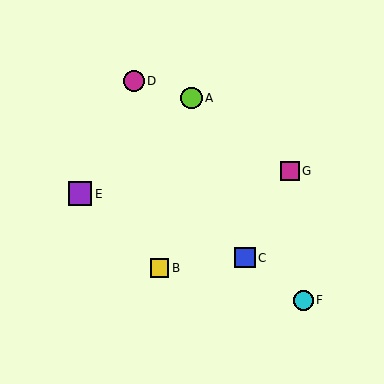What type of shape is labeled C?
Shape C is a blue square.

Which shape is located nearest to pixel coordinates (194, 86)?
The lime circle (labeled A) at (191, 98) is nearest to that location.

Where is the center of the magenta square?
The center of the magenta square is at (290, 171).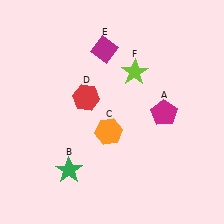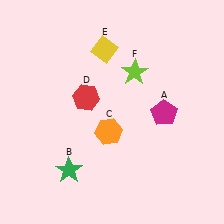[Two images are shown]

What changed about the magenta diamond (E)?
In Image 1, E is magenta. In Image 2, it changed to yellow.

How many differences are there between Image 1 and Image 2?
There is 1 difference between the two images.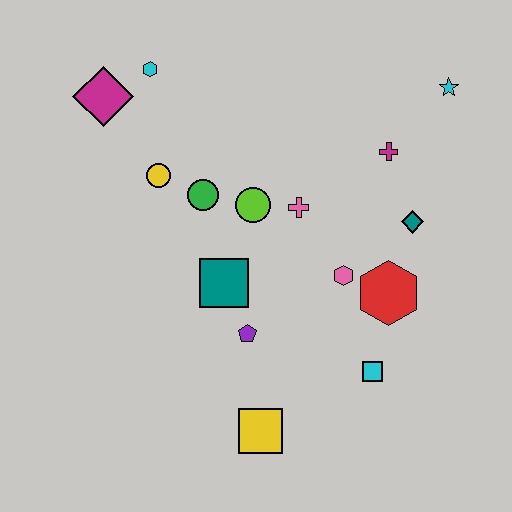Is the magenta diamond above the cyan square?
Yes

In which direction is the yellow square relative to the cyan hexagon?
The yellow square is below the cyan hexagon.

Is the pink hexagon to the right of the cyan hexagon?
Yes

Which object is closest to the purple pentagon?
The teal square is closest to the purple pentagon.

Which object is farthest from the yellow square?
The cyan star is farthest from the yellow square.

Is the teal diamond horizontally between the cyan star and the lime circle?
Yes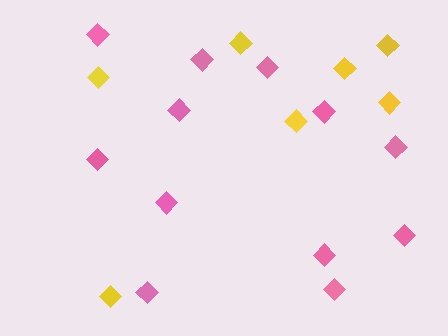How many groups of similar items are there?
There are 2 groups: one group of yellow diamonds (7) and one group of pink diamonds (12).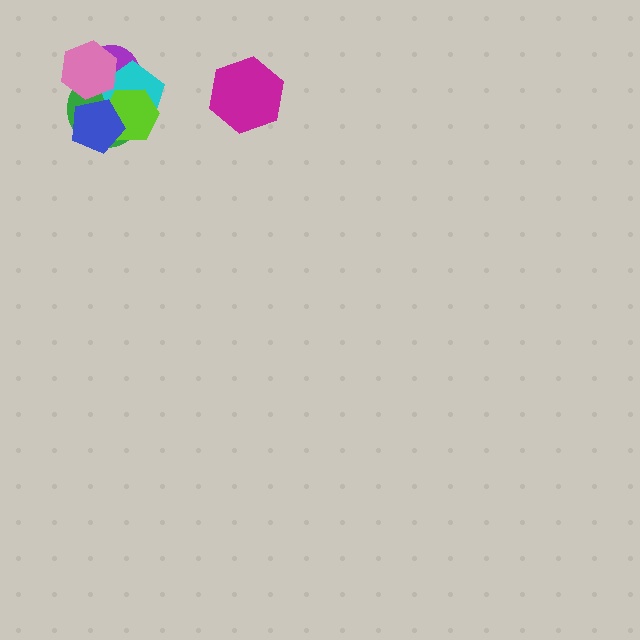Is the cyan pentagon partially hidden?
Yes, it is partially covered by another shape.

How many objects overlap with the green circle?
5 objects overlap with the green circle.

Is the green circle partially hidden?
Yes, it is partially covered by another shape.